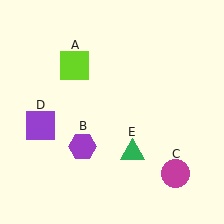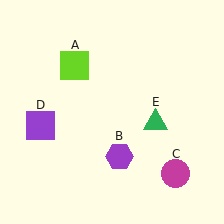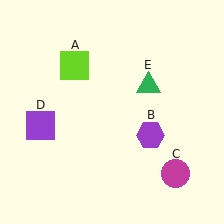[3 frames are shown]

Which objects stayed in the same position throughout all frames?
Lime square (object A) and magenta circle (object C) and purple square (object D) remained stationary.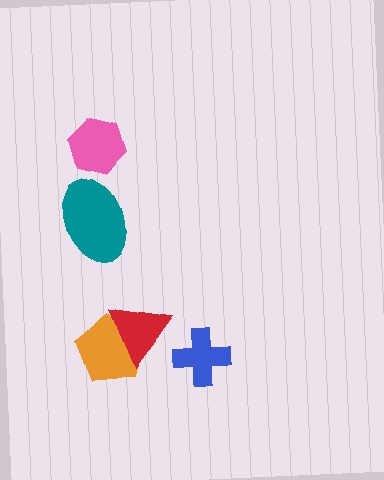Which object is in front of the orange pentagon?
The red triangle is in front of the orange pentagon.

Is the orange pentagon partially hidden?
Yes, it is partially covered by another shape.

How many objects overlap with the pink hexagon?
0 objects overlap with the pink hexagon.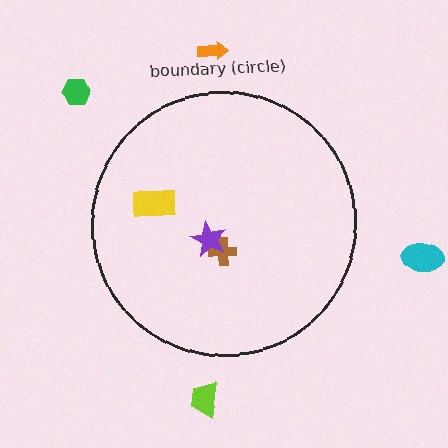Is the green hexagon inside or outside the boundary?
Outside.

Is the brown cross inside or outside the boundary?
Inside.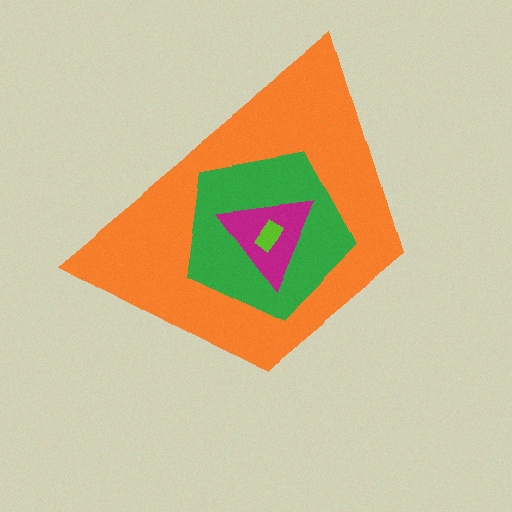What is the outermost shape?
The orange trapezoid.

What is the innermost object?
The lime rectangle.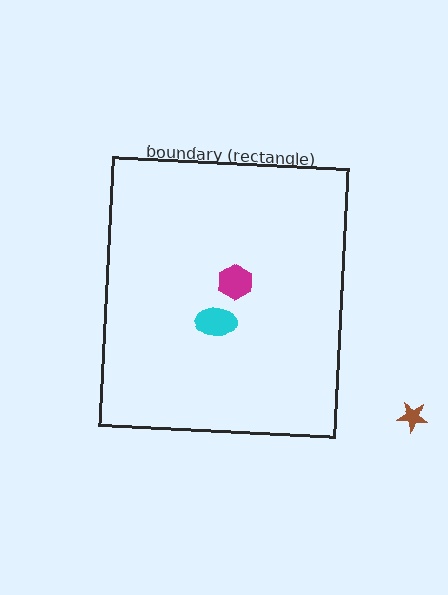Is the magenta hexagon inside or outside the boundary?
Inside.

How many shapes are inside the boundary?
2 inside, 1 outside.